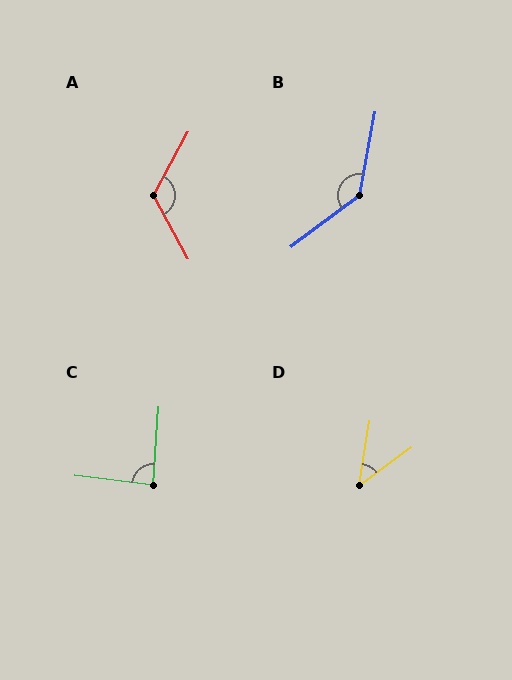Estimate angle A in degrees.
Approximately 123 degrees.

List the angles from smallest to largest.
D (45°), C (87°), A (123°), B (137°).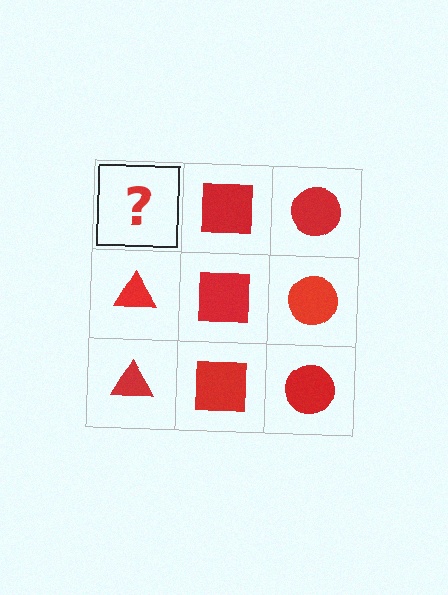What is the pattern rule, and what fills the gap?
The rule is that each column has a consistent shape. The gap should be filled with a red triangle.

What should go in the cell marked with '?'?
The missing cell should contain a red triangle.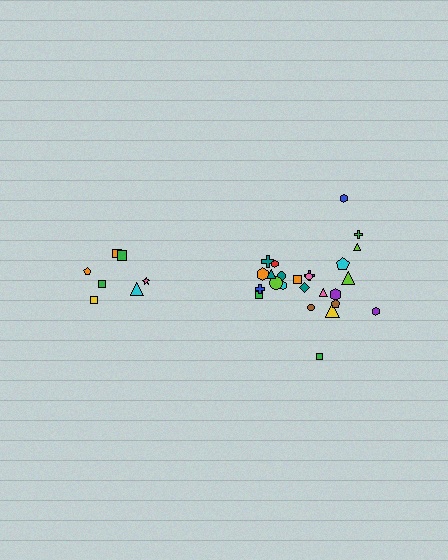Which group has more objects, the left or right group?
The right group.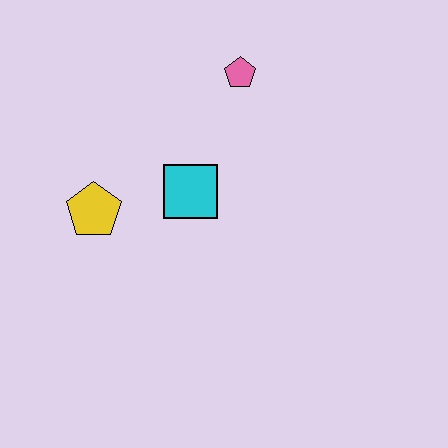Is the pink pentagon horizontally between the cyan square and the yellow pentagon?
No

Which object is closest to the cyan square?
The yellow pentagon is closest to the cyan square.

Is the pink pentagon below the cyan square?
No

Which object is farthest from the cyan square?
The pink pentagon is farthest from the cyan square.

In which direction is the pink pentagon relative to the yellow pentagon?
The pink pentagon is to the right of the yellow pentagon.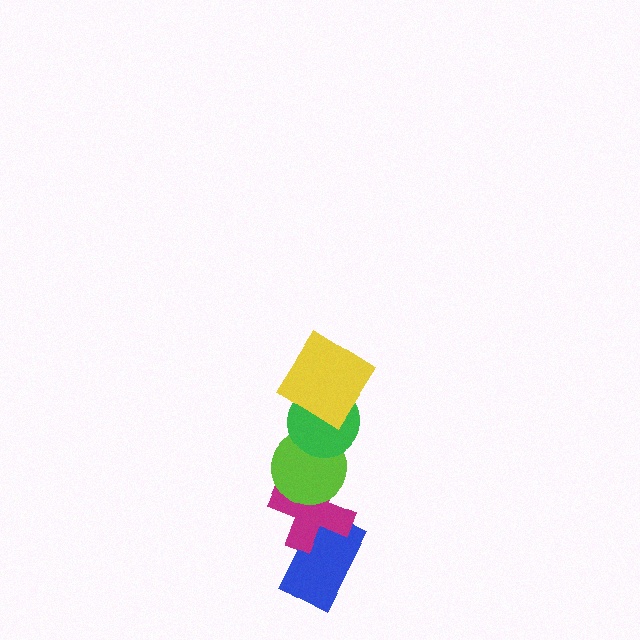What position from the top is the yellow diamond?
The yellow diamond is 1st from the top.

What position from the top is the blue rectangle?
The blue rectangle is 5th from the top.